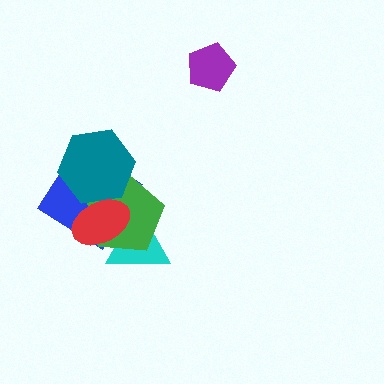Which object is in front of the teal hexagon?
The red ellipse is in front of the teal hexagon.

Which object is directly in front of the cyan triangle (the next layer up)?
The blue diamond is directly in front of the cyan triangle.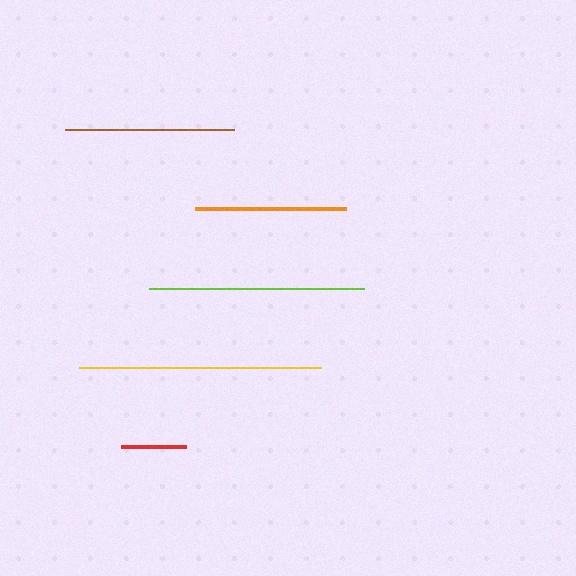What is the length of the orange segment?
The orange segment is approximately 151 pixels long.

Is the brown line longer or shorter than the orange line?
The brown line is longer than the orange line.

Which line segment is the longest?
The yellow line is the longest at approximately 242 pixels.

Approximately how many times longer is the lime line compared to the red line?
The lime line is approximately 3.3 times the length of the red line.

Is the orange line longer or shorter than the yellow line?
The yellow line is longer than the orange line.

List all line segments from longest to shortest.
From longest to shortest: yellow, lime, brown, orange, red.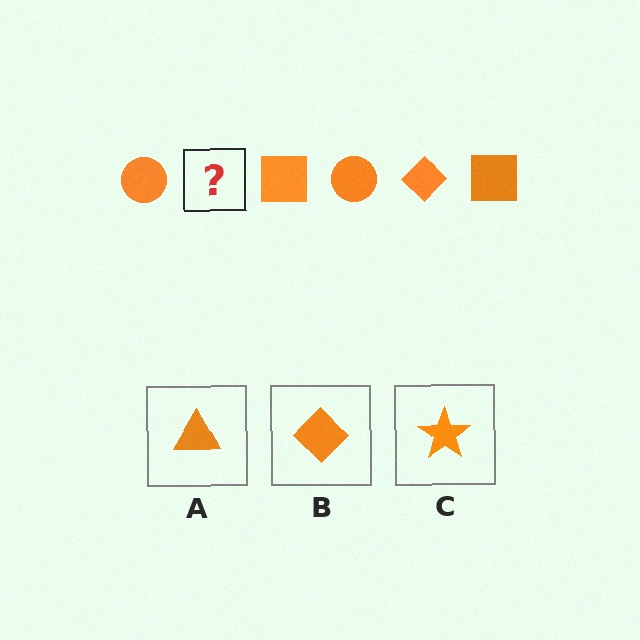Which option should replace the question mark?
Option B.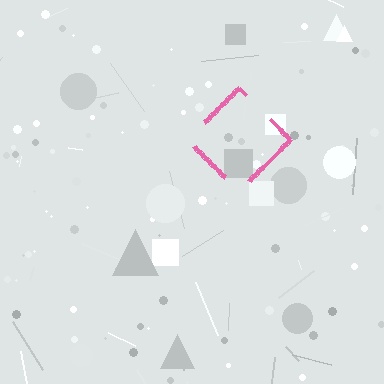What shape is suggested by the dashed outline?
The dashed outline suggests a diamond.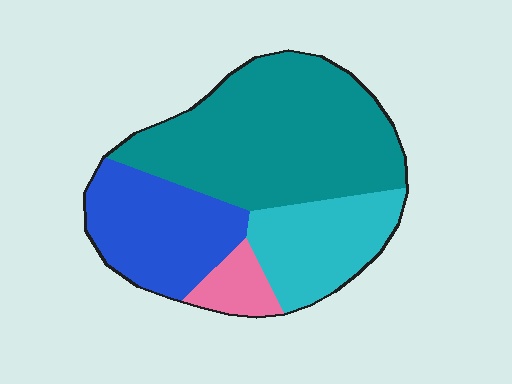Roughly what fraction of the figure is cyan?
Cyan takes up about one fifth (1/5) of the figure.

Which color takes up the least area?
Pink, at roughly 5%.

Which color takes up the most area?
Teal, at roughly 50%.